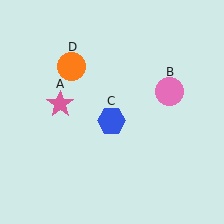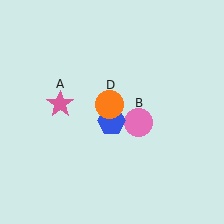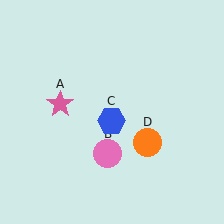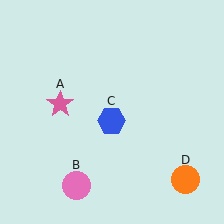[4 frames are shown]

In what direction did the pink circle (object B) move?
The pink circle (object B) moved down and to the left.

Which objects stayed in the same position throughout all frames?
Pink star (object A) and blue hexagon (object C) remained stationary.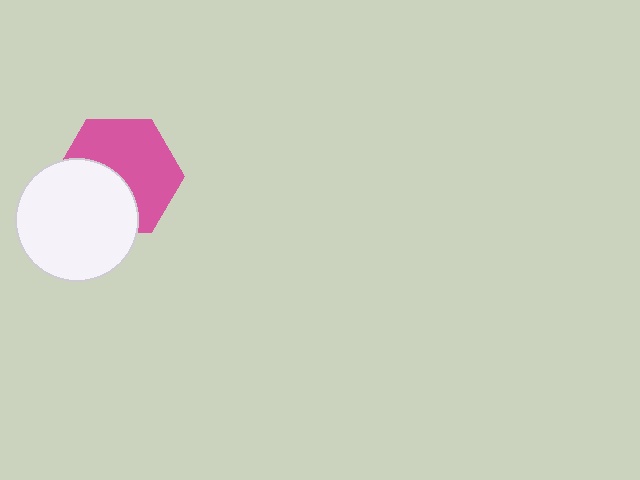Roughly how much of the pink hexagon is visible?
About half of it is visible (roughly 59%).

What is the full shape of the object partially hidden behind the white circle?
The partially hidden object is a pink hexagon.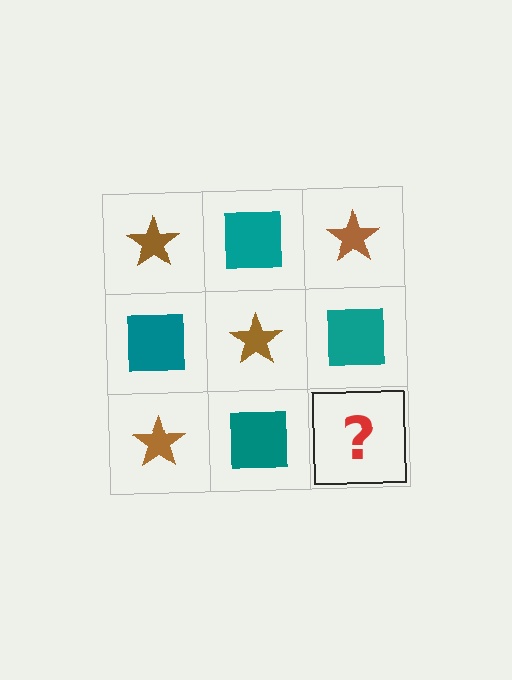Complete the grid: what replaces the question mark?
The question mark should be replaced with a brown star.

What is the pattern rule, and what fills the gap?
The rule is that it alternates brown star and teal square in a checkerboard pattern. The gap should be filled with a brown star.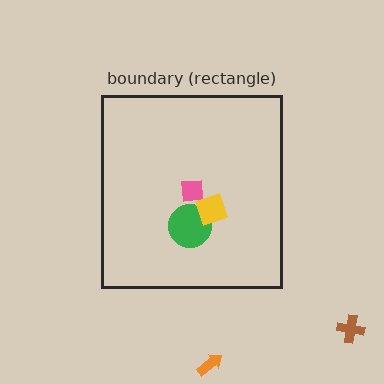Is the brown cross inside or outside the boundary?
Outside.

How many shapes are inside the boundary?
3 inside, 2 outside.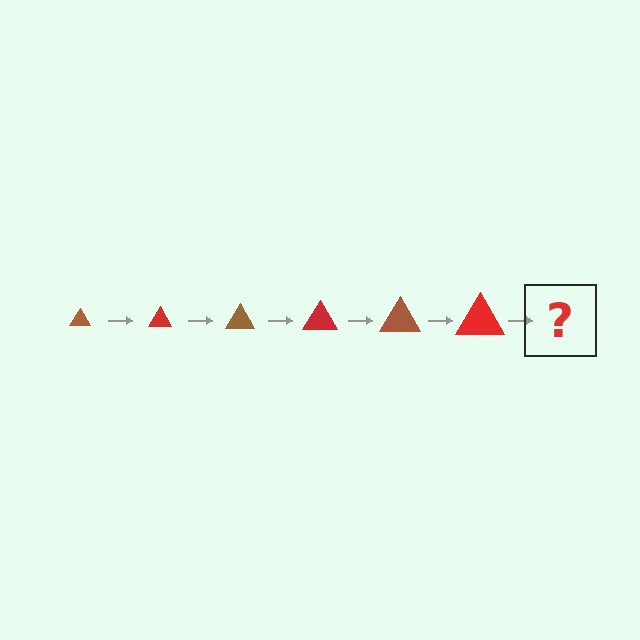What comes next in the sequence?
The next element should be a brown triangle, larger than the previous one.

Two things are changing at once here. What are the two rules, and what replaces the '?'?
The two rules are that the triangle grows larger each step and the color cycles through brown and red. The '?' should be a brown triangle, larger than the previous one.